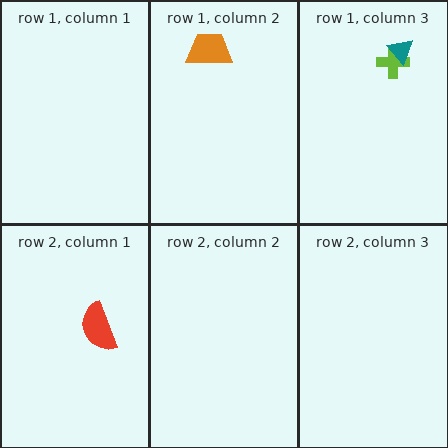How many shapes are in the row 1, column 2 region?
1.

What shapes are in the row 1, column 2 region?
The orange trapezoid.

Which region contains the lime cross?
The row 1, column 3 region.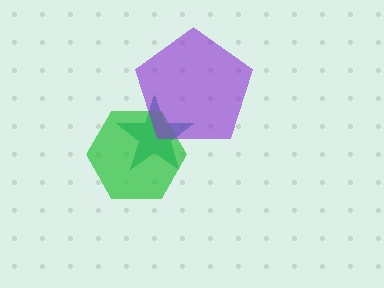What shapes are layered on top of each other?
The layered shapes are: a teal star, a green hexagon, a purple pentagon.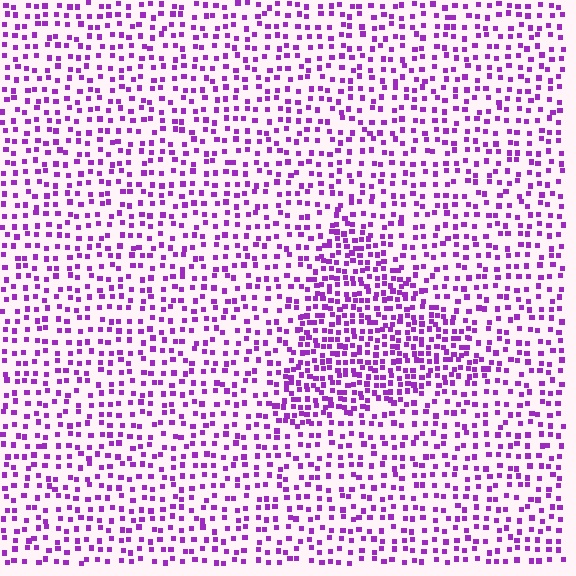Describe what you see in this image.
The image contains small purple elements arranged at two different densities. A triangle-shaped region is visible where the elements are more densely packed than the surrounding area.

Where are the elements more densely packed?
The elements are more densely packed inside the triangle boundary.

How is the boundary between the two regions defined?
The boundary is defined by a change in element density (approximately 1.9x ratio). All elements are the same color, size, and shape.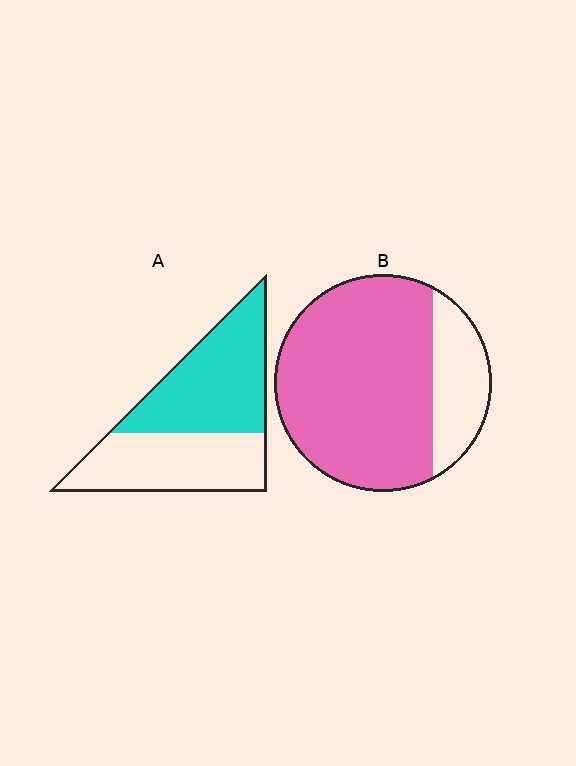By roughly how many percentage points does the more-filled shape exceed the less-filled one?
By roughly 25 percentage points (B over A).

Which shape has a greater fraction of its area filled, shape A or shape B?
Shape B.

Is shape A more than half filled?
Roughly half.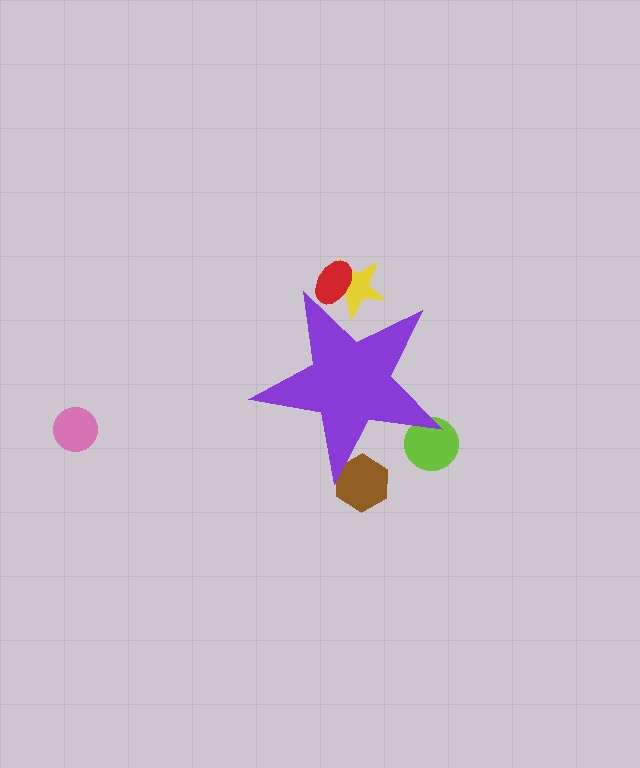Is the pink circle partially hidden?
No, the pink circle is fully visible.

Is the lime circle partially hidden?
Yes, the lime circle is partially hidden behind the purple star.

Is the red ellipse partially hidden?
Yes, the red ellipse is partially hidden behind the purple star.